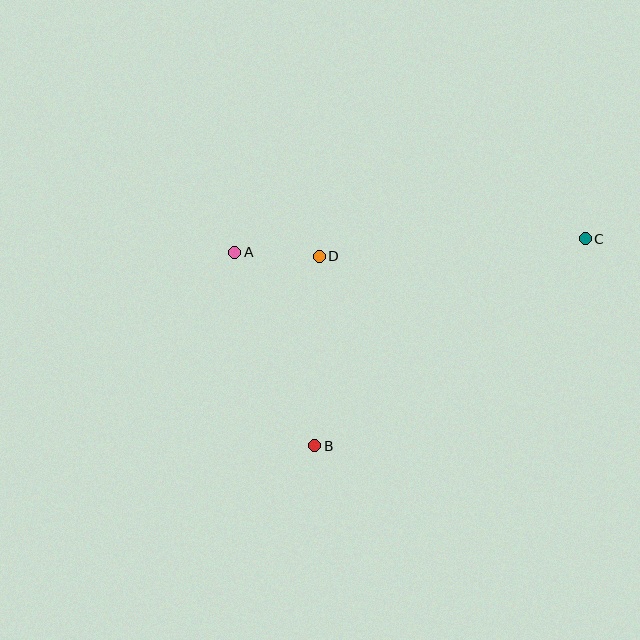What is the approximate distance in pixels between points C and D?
The distance between C and D is approximately 266 pixels.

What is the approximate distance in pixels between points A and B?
The distance between A and B is approximately 210 pixels.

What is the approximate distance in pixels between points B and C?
The distance between B and C is approximately 340 pixels.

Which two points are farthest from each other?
Points A and C are farthest from each other.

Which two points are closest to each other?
Points A and D are closest to each other.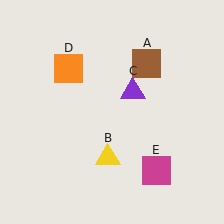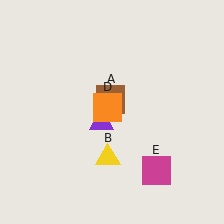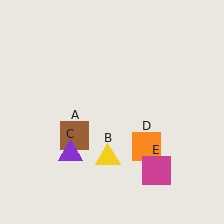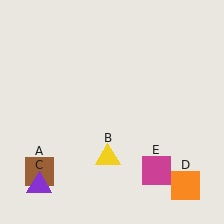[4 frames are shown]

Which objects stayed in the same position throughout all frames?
Yellow triangle (object B) and magenta square (object E) remained stationary.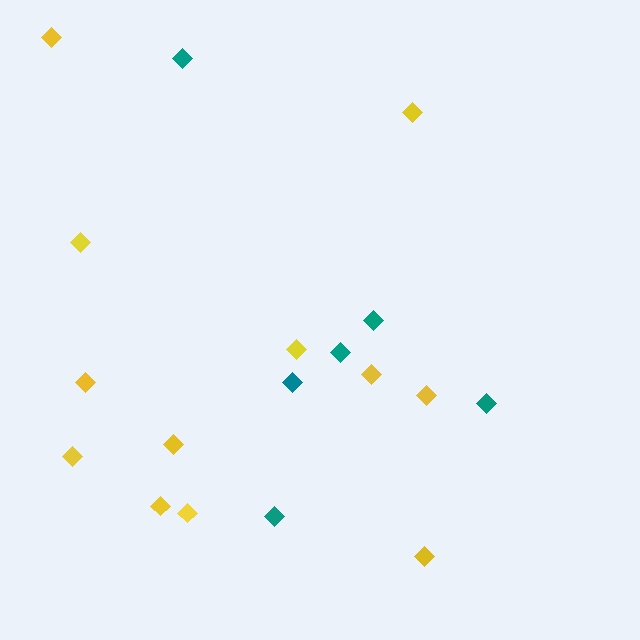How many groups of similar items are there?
There are 2 groups: one group of teal diamonds (6) and one group of yellow diamonds (12).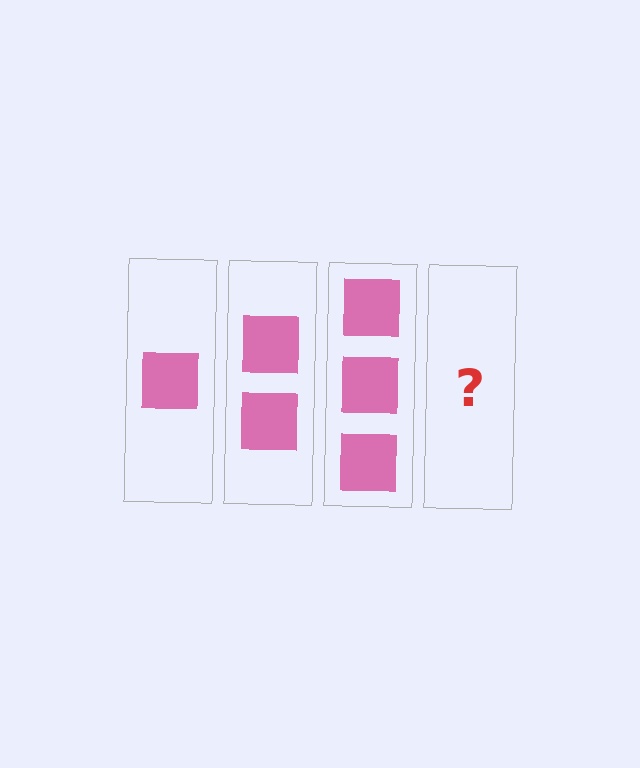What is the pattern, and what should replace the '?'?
The pattern is that each step adds one more square. The '?' should be 4 squares.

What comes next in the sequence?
The next element should be 4 squares.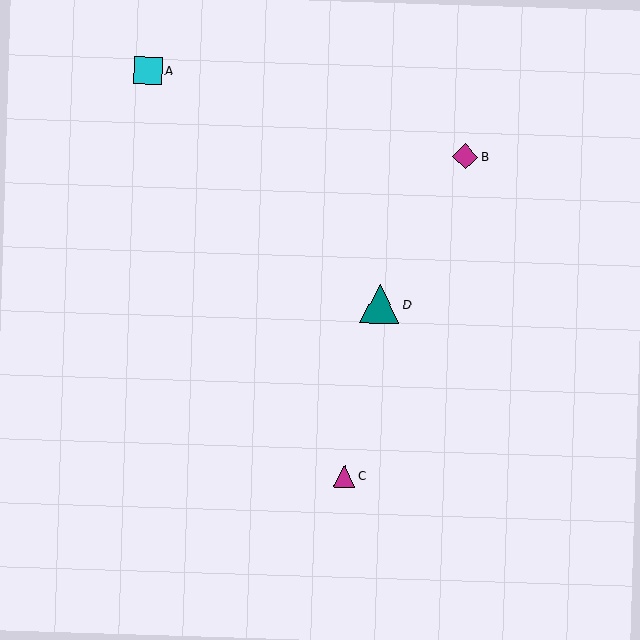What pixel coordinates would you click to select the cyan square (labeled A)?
Click at (148, 70) to select the cyan square A.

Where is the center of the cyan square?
The center of the cyan square is at (148, 70).